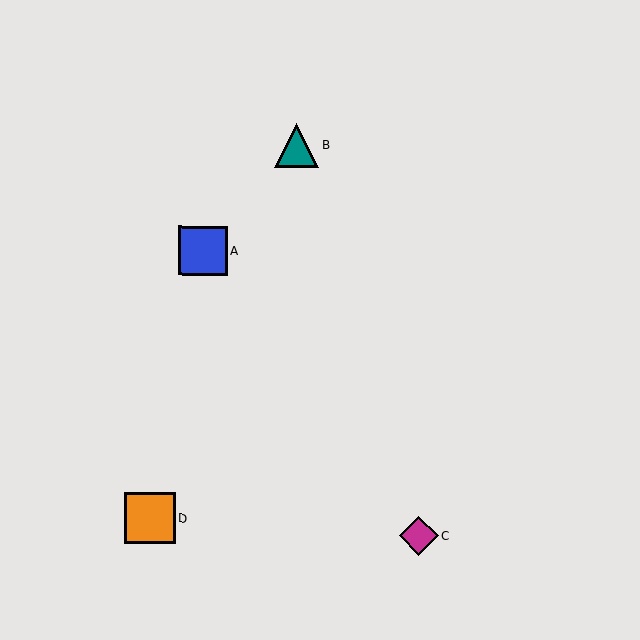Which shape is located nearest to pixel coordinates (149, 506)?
The orange square (labeled D) at (150, 518) is nearest to that location.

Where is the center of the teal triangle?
The center of the teal triangle is at (296, 145).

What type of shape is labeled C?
Shape C is a magenta diamond.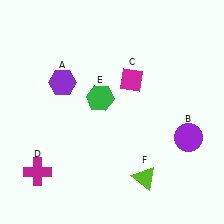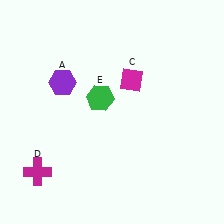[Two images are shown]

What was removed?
The purple circle (B), the lime triangle (F) were removed in Image 2.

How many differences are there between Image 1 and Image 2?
There are 2 differences between the two images.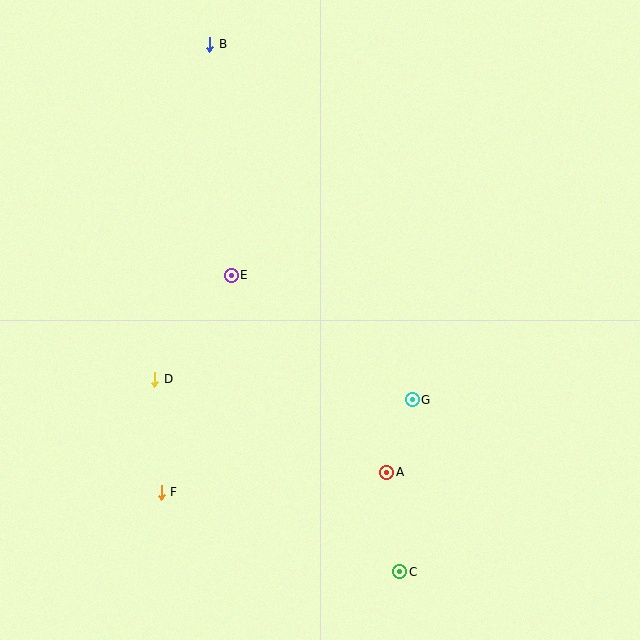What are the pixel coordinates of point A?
Point A is at (387, 472).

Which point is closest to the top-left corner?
Point B is closest to the top-left corner.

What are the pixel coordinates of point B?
Point B is at (210, 44).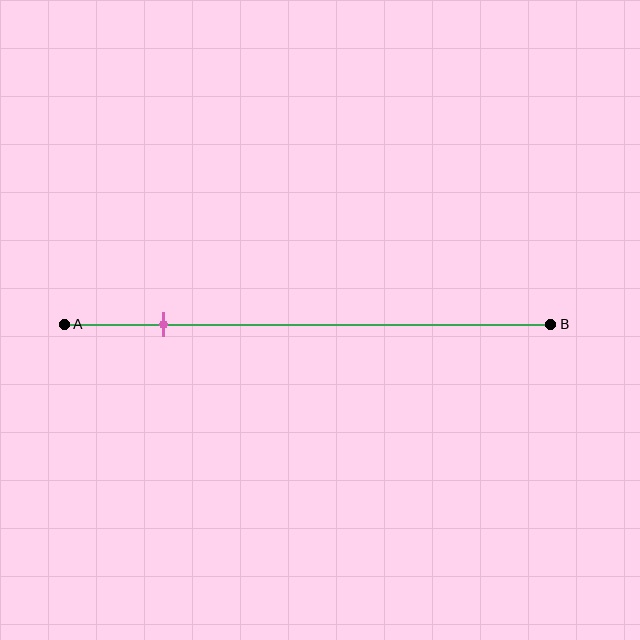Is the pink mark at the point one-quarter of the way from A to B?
No, the mark is at about 20% from A, not at the 25% one-quarter point.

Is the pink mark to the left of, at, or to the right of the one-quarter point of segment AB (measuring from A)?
The pink mark is to the left of the one-quarter point of segment AB.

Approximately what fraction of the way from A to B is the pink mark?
The pink mark is approximately 20% of the way from A to B.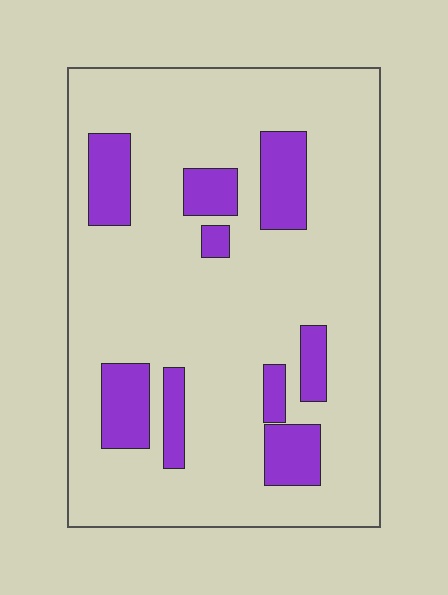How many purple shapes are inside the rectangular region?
9.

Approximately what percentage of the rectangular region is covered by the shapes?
Approximately 20%.